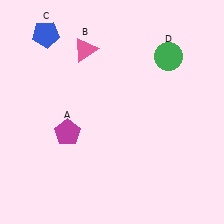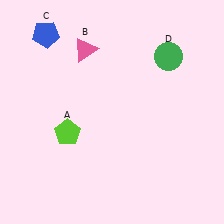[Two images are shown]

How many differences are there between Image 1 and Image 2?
There is 1 difference between the two images.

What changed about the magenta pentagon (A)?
In Image 1, A is magenta. In Image 2, it changed to lime.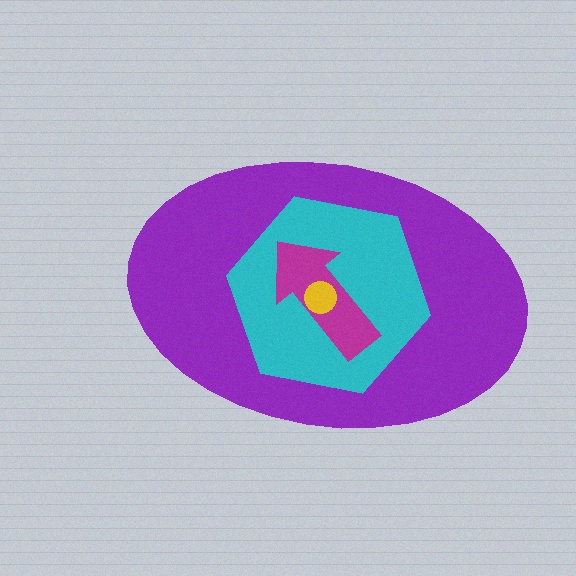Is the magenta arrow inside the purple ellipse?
Yes.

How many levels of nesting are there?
4.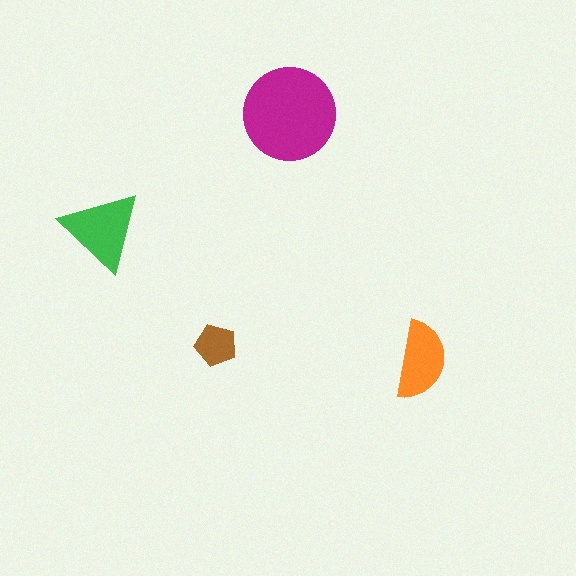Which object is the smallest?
The brown pentagon.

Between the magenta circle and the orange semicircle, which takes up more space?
The magenta circle.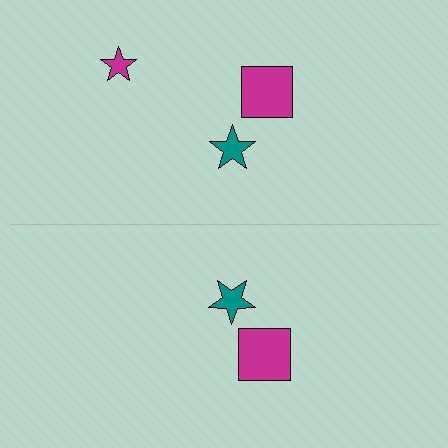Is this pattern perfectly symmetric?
No, the pattern is not perfectly symmetric. A magenta star is missing from the bottom side.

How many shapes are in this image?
There are 5 shapes in this image.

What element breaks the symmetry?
A magenta star is missing from the bottom side.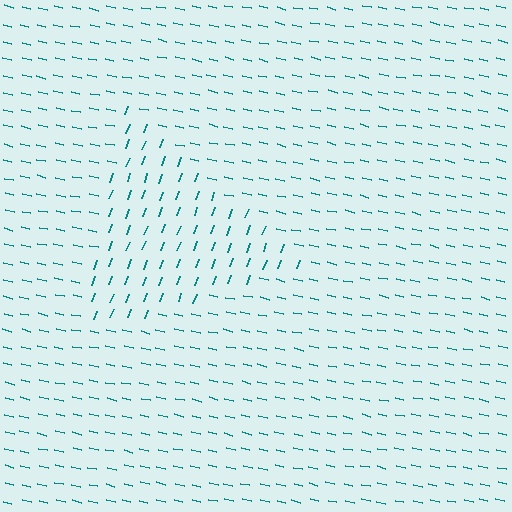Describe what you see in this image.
The image is filled with small teal line segments. A triangle region in the image has lines oriented differently from the surrounding lines, creating a visible texture boundary.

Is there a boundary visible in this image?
Yes, there is a texture boundary formed by a change in line orientation.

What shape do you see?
I see a triangle.